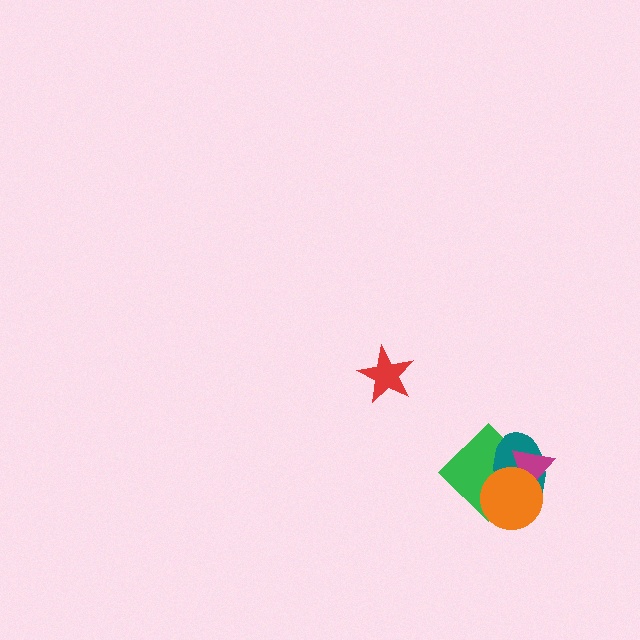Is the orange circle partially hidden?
No, no other shape covers it.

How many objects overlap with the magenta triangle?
3 objects overlap with the magenta triangle.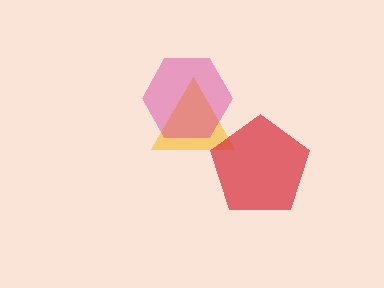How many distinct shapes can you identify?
There are 3 distinct shapes: a yellow triangle, a magenta hexagon, a red pentagon.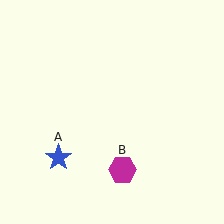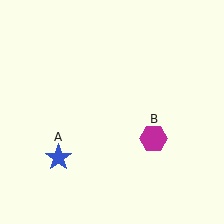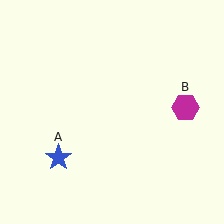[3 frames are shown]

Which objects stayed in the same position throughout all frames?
Blue star (object A) remained stationary.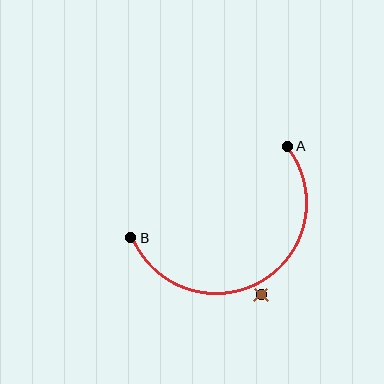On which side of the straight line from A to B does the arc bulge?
The arc bulges below the straight line connecting A and B.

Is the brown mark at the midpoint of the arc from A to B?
No — the brown mark does not lie on the arc at all. It sits slightly outside the curve.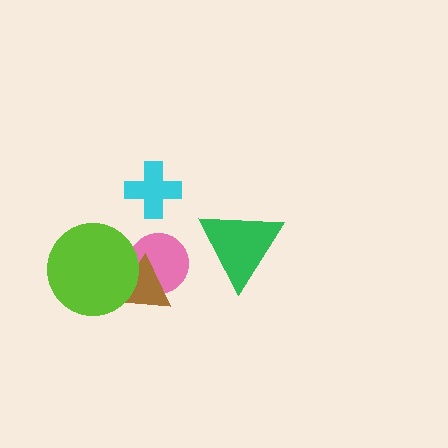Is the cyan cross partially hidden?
No, no other shape covers it.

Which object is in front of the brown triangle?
The lime circle is in front of the brown triangle.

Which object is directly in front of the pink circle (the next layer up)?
The brown triangle is directly in front of the pink circle.